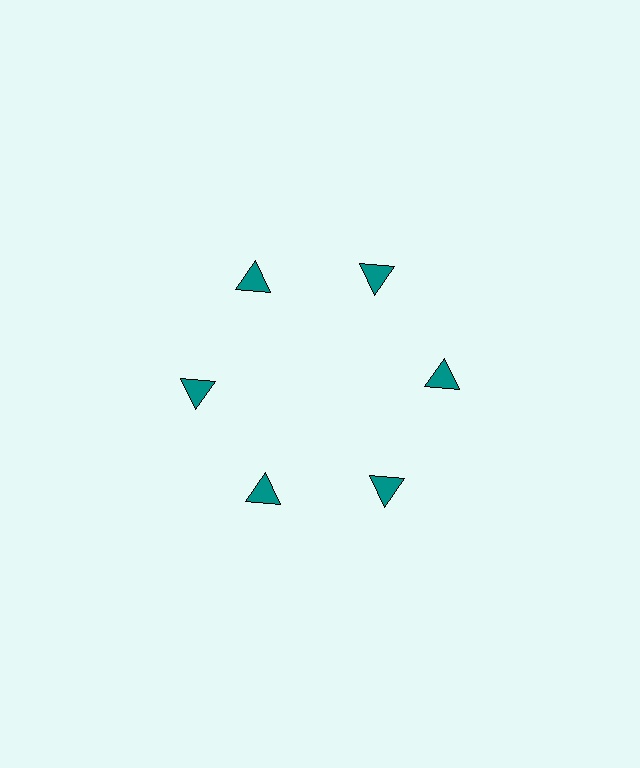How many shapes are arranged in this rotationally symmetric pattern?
There are 6 shapes, arranged in 6 groups of 1.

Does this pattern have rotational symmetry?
Yes, this pattern has 6-fold rotational symmetry. It looks the same after rotating 60 degrees around the center.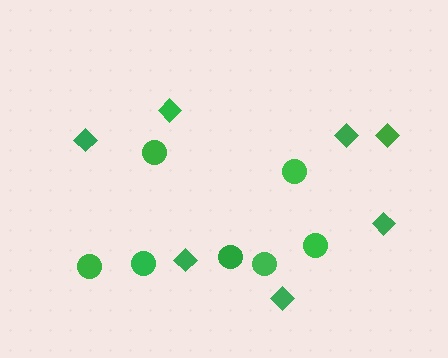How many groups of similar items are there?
There are 2 groups: one group of circles (7) and one group of diamonds (7).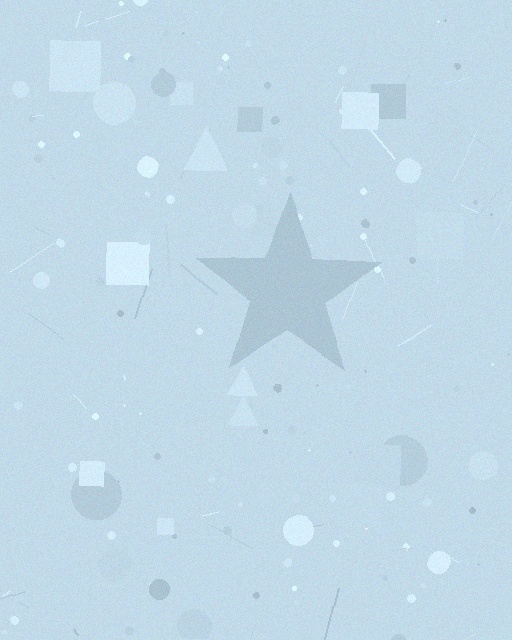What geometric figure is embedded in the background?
A star is embedded in the background.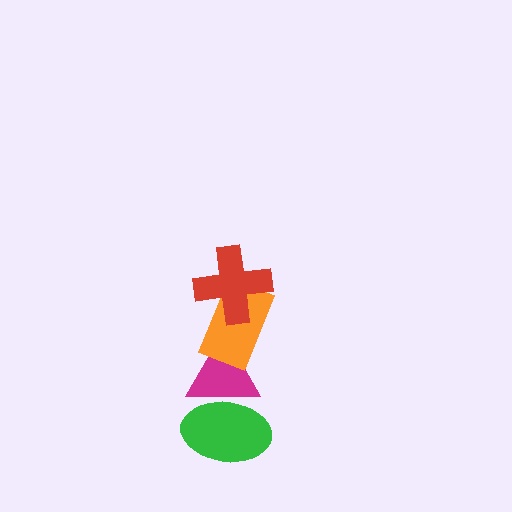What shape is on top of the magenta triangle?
The orange rectangle is on top of the magenta triangle.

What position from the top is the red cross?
The red cross is 1st from the top.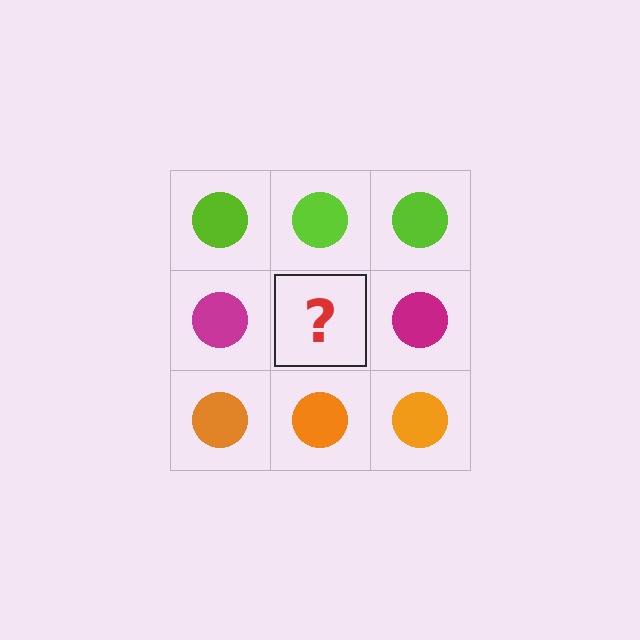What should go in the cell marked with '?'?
The missing cell should contain a magenta circle.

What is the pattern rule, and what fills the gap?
The rule is that each row has a consistent color. The gap should be filled with a magenta circle.